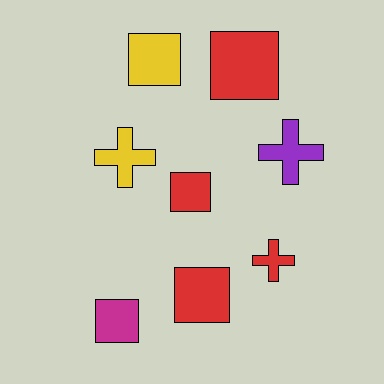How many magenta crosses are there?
There are no magenta crosses.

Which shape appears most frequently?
Square, with 5 objects.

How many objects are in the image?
There are 8 objects.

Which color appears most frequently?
Red, with 4 objects.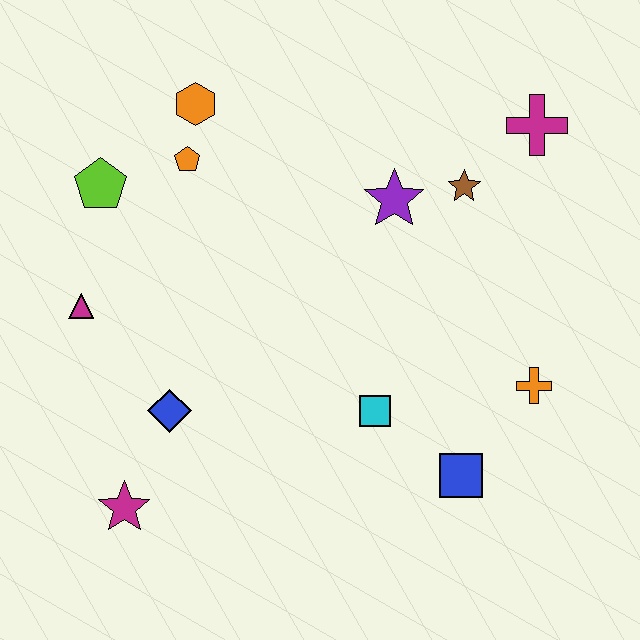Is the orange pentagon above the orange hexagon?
No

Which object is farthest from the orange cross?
The lime pentagon is farthest from the orange cross.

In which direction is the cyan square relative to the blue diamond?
The cyan square is to the right of the blue diamond.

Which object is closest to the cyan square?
The blue square is closest to the cyan square.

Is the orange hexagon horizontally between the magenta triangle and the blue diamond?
No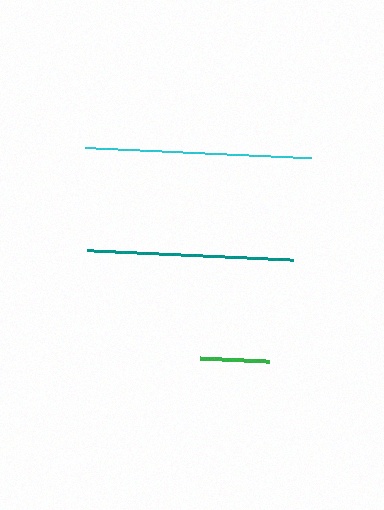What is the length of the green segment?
The green segment is approximately 69 pixels long.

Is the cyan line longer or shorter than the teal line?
The cyan line is longer than the teal line.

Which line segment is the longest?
The cyan line is the longest at approximately 226 pixels.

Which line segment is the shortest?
The green line is the shortest at approximately 69 pixels.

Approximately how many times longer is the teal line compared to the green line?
The teal line is approximately 3.0 times the length of the green line.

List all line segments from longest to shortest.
From longest to shortest: cyan, teal, green.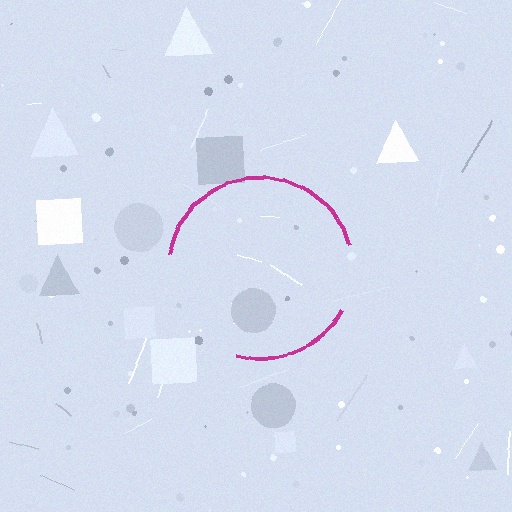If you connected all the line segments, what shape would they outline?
They would outline a circle.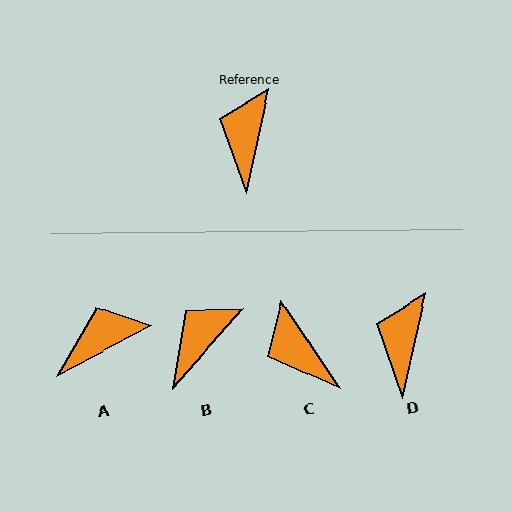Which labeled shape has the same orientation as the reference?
D.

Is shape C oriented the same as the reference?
No, it is off by about 46 degrees.